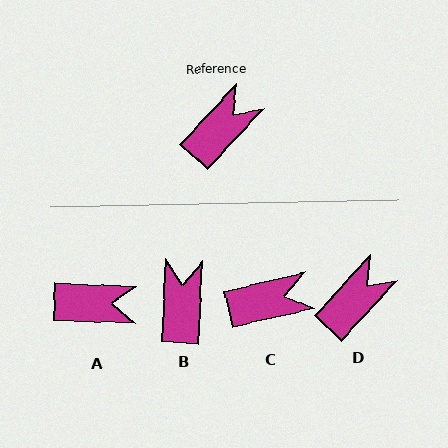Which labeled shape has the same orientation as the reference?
D.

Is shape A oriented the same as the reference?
No, it is off by about 49 degrees.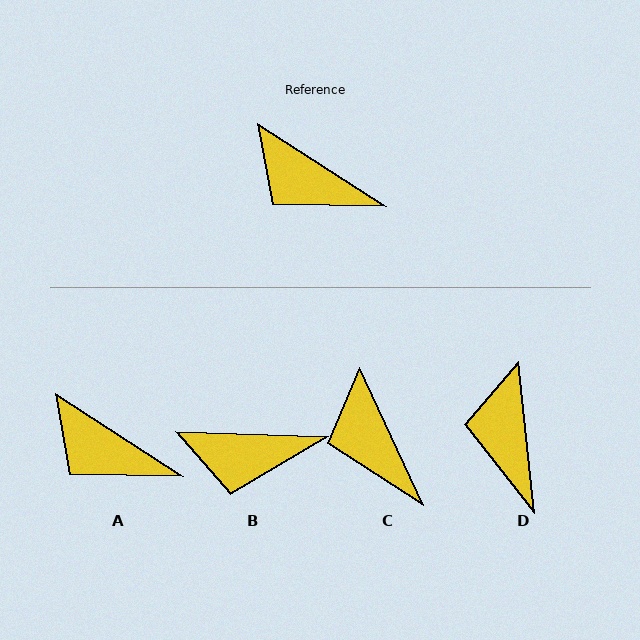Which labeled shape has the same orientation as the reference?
A.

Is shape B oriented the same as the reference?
No, it is off by about 31 degrees.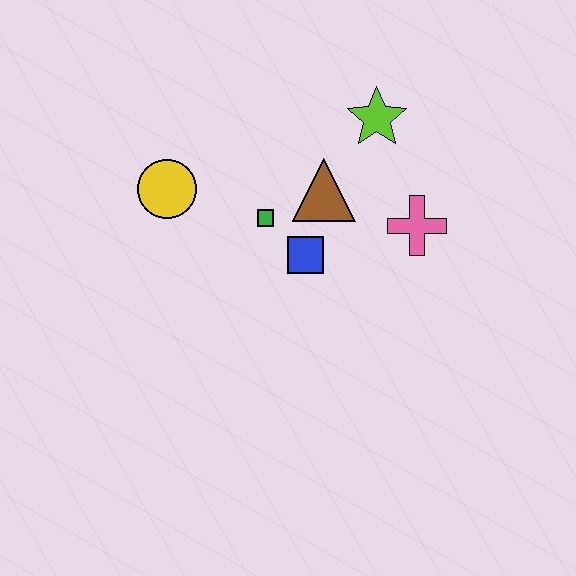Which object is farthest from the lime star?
The yellow circle is farthest from the lime star.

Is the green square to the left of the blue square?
Yes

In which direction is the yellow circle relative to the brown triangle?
The yellow circle is to the left of the brown triangle.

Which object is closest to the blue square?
The green square is closest to the blue square.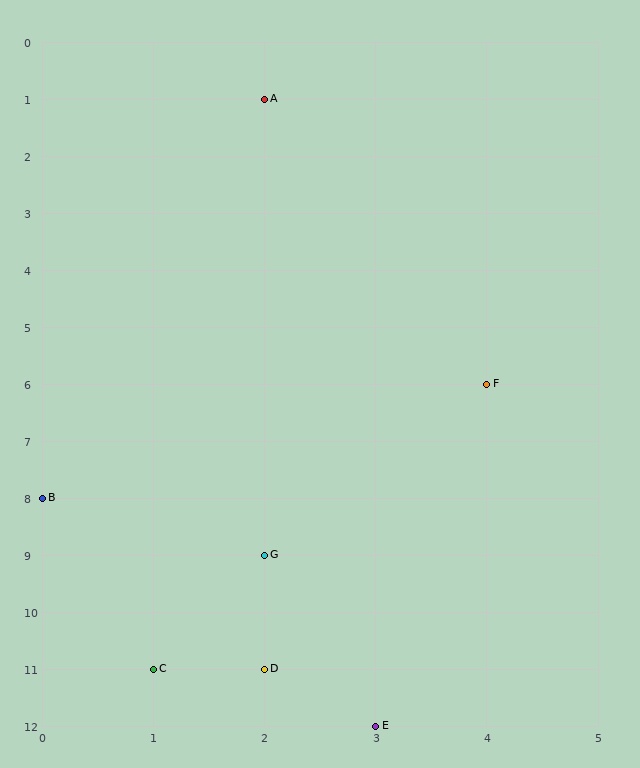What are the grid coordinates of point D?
Point D is at grid coordinates (2, 11).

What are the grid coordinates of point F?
Point F is at grid coordinates (4, 6).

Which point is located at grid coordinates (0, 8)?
Point B is at (0, 8).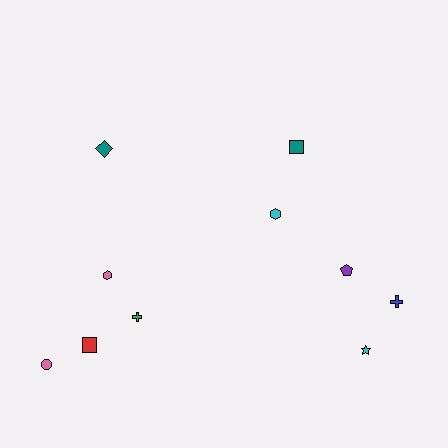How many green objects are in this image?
There is 1 green object.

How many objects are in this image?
There are 10 objects.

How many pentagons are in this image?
There is 1 pentagon.